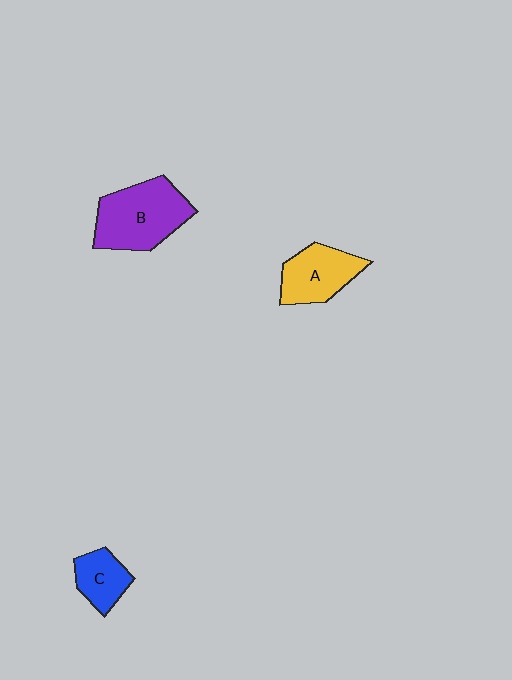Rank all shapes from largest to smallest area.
From largest to smallest: B (purple), A (yellow), C (blue).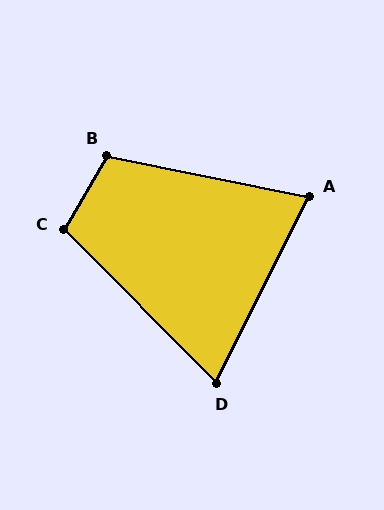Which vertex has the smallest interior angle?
D, at approximately 71 degrees.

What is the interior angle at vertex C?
Approximately 105 degrees (obtuse).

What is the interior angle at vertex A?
Approximately 75 degrees (acute).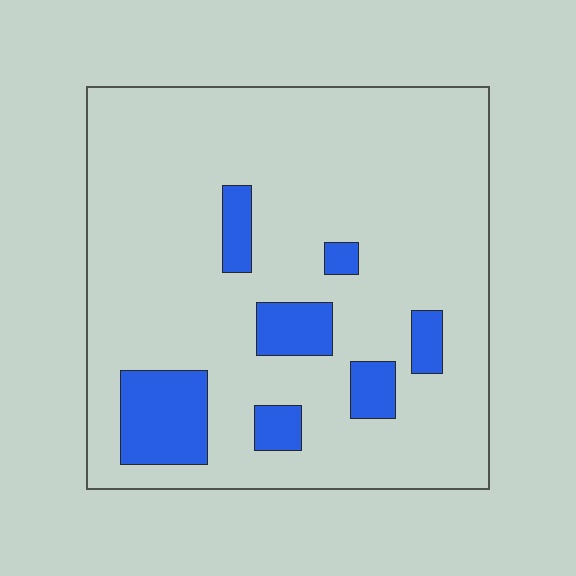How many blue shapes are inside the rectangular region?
7.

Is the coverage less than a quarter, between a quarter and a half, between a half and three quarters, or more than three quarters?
Less than a quarter.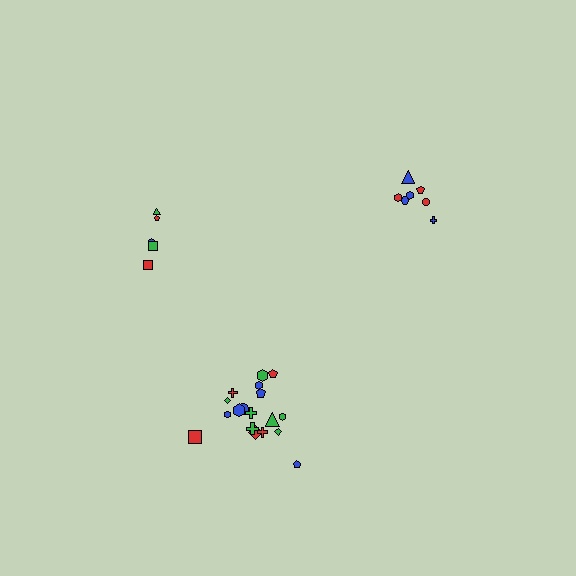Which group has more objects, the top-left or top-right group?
The top-right group.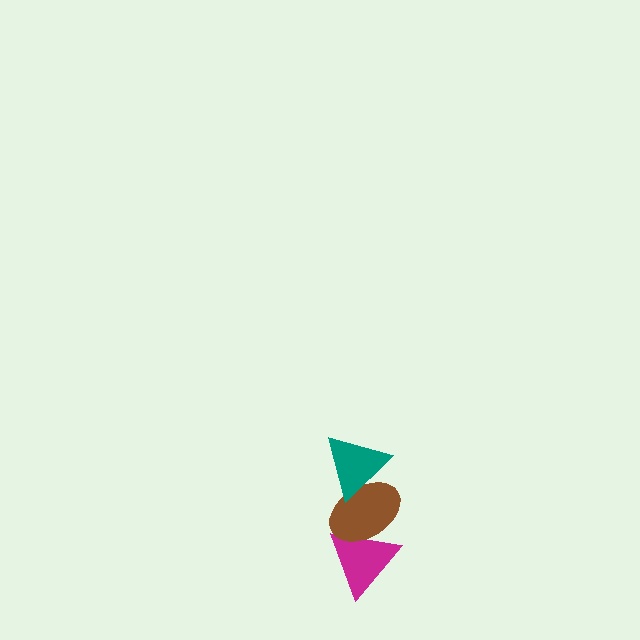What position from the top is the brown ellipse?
The brown ellipse is 2nd from the top.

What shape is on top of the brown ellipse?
The teal triangle is on top of the brown ellipse.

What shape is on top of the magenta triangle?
The brown ellipse is on top of the magenta triangle.